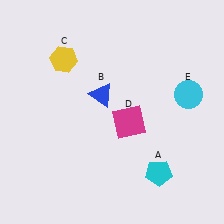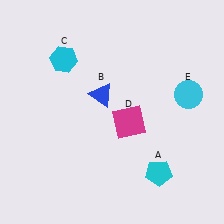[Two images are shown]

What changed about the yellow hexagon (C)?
In Image 1, C is yellow. In Image 2, it changed to cyan.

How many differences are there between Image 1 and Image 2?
There is 1 difference between the two images.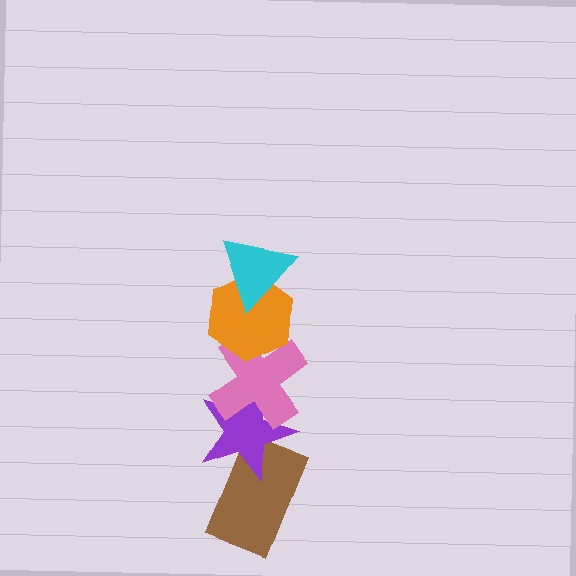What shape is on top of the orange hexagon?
The cyan triangle is on top of the orange hexagon.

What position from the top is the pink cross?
The pink cross is 3rd from the top.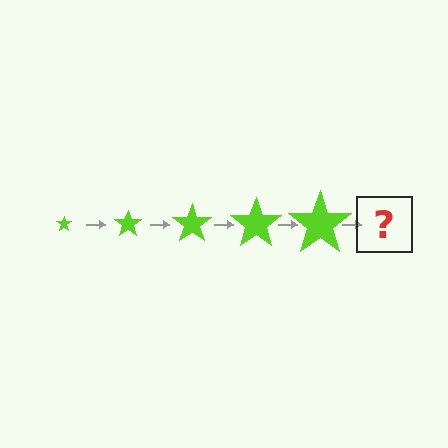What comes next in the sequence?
The next element should be a lime star, larger than the previous one.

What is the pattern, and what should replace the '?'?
The pattern is that the star gets progressively larger each step. The '?' should be a lime star, larger than the previous one.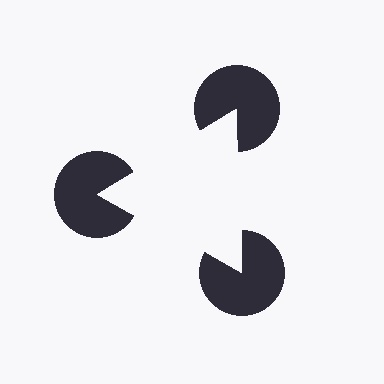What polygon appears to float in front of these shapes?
An illusory triangle — its edges are inferred from the aligned wedge cuts in the pac-man discs, not physically drawn.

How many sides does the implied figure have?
3 sides.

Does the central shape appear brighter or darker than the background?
It typically appears slightly brighter than the background, even though no actual brightness change is drawn.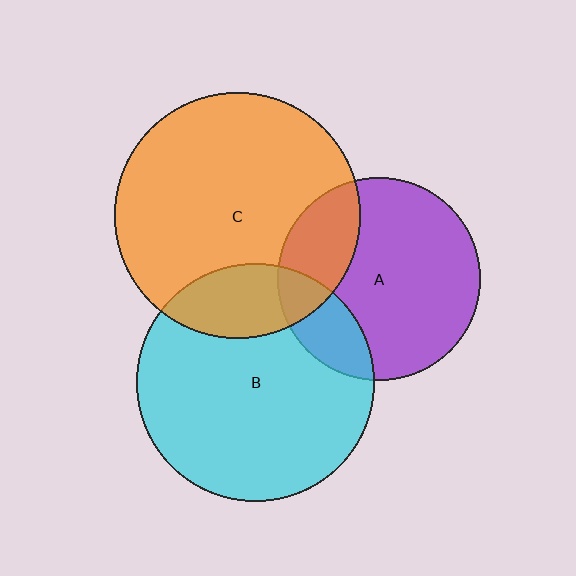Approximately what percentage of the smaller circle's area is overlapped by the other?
Approximately 25%.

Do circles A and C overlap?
Yes.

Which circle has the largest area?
Circle C (orange).